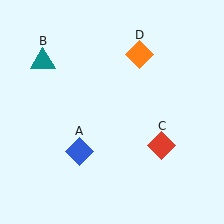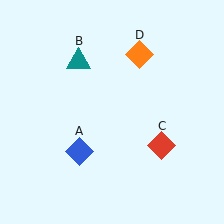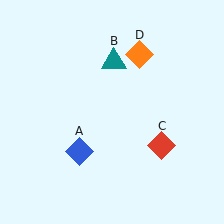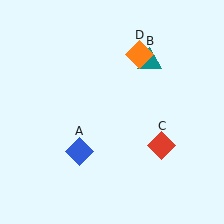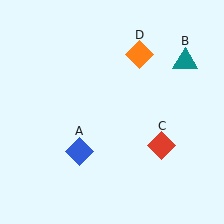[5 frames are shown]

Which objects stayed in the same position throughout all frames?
Blue diamond (object A) and red diamond (object C) and orange diamond (object D) remained stationary.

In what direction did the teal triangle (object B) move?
The teal triangle (object B) moved right.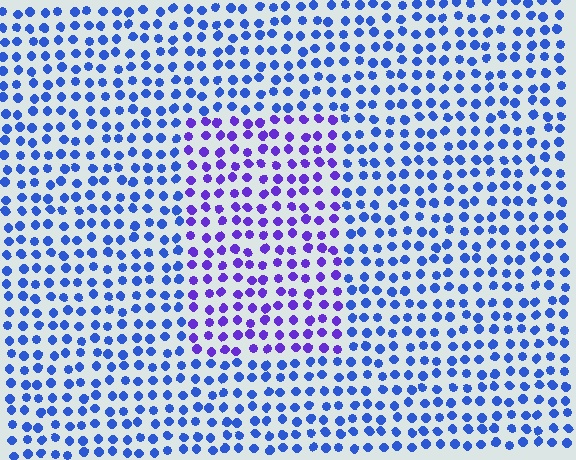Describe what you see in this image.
The image is filled with small blue elements in a uniform arrangement. A rectangle-shaped region is visible where the elements are tinted to a slightly different hue, forming a subtle color boundary.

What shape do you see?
I see a rectangle.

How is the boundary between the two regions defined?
The boundary is defined purely by a slight shift in hue (about 37 degrees). Spacing, size, and orientation are identical on both sides.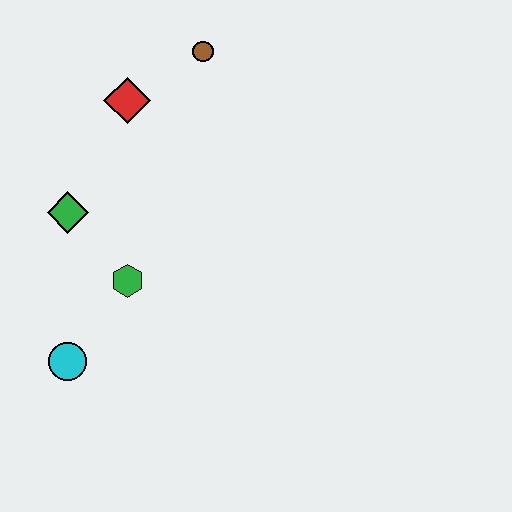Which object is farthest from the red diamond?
The cyan circle is farthest from the red diamond.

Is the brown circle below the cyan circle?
No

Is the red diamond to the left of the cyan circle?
No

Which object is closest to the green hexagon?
The green diamond is closest to the green hexagon.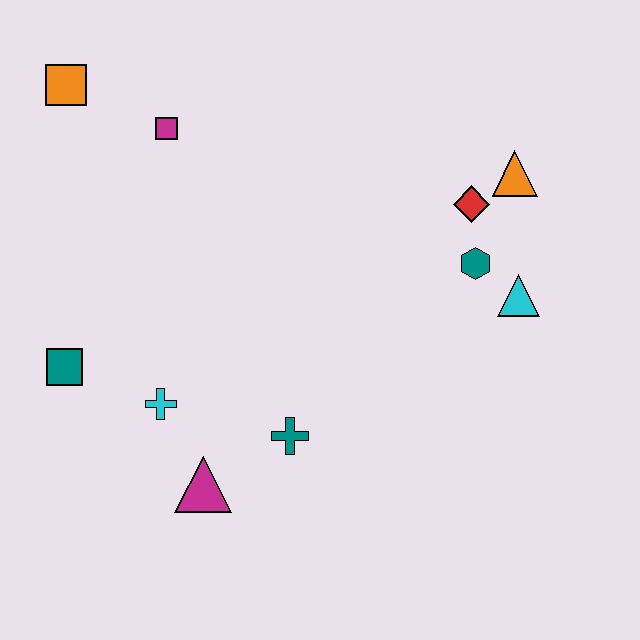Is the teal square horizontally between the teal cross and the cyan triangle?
No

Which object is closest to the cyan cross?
The magenta triangle is closest to the cyan cross.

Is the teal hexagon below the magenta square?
Yes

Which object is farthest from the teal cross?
The orange square is farthest from the teal cross.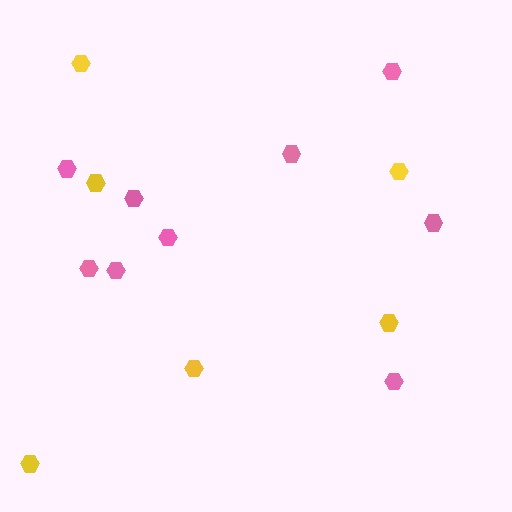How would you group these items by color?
There are 2 groups: one group of pink hexagons (9) and one group of yellow hexagons (6).